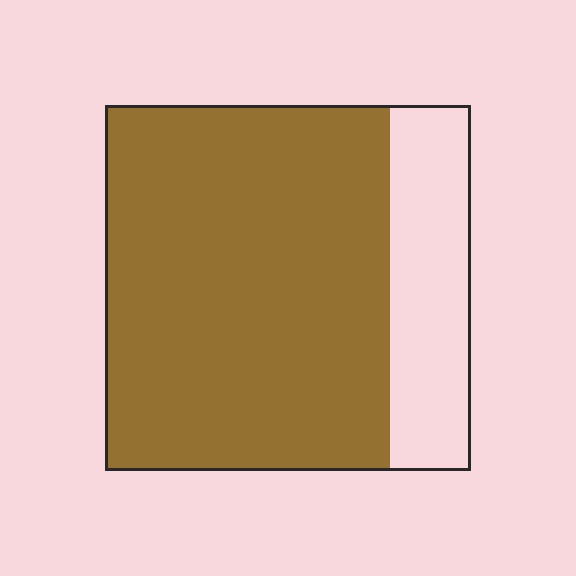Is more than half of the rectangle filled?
Yes.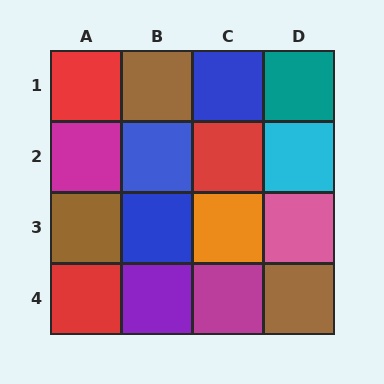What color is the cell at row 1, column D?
Teal.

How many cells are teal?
1 cell is teal.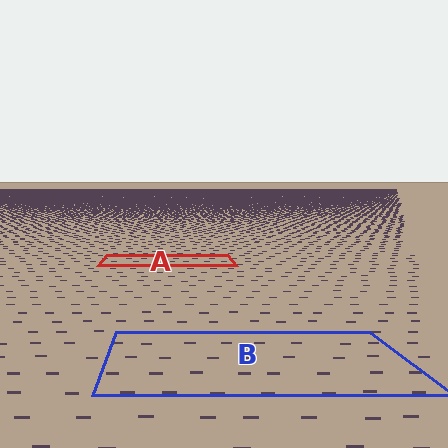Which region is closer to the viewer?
Region B is closer. The texture elements there are larger and more spread out.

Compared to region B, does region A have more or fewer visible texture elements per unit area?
Region A has more texture elements per unit area — they are packed more densely because it is farther away.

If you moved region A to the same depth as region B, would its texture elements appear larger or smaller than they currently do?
They would appear larger. At a closer depth, the same texture elements are projected at a bigger on-screen size.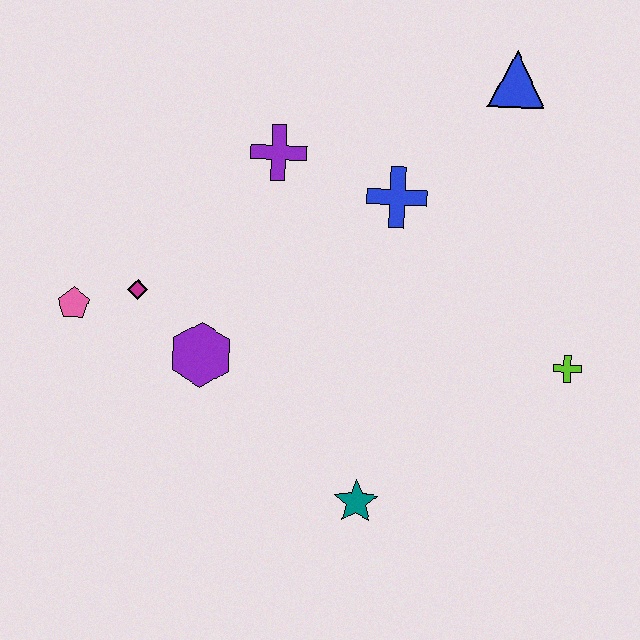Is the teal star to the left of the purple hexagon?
No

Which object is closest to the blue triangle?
The blue cross is closest to the blue triangle.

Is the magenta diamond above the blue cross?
No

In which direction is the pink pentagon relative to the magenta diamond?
The pink pentagon is to the left of the magenta diamond.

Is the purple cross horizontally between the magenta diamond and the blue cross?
Yes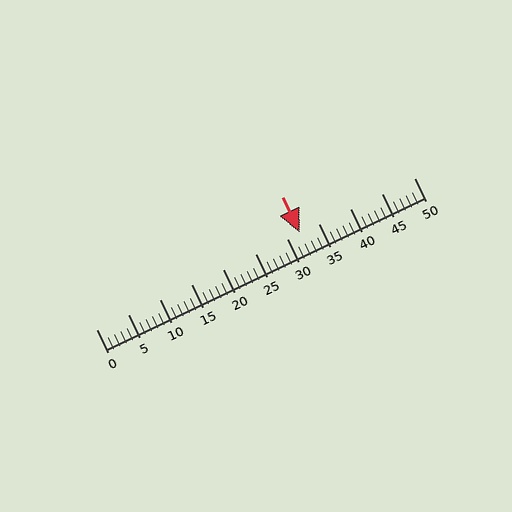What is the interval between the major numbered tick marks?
The major tick marks are spaced 5 units apart.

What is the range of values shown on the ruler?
The ruler shows values from 0 to 50.